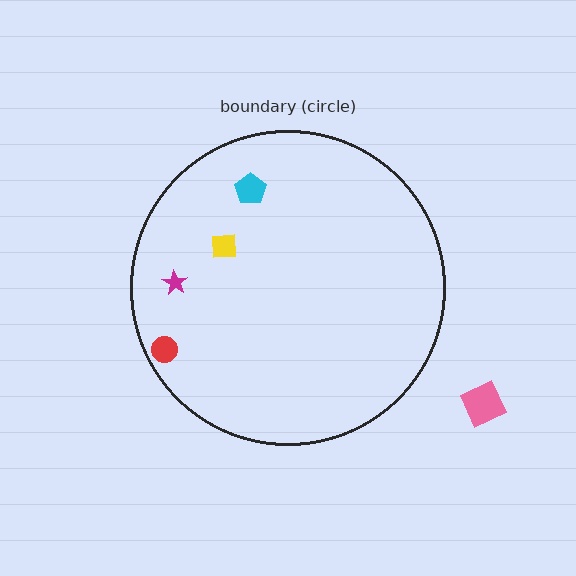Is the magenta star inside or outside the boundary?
Inside.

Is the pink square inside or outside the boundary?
Outside.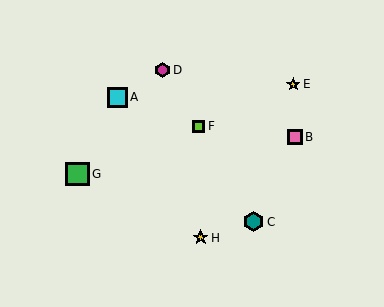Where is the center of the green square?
The center of the green square is at (78, 174).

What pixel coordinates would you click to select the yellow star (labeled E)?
Click at (293, 84) to select the yellow star E.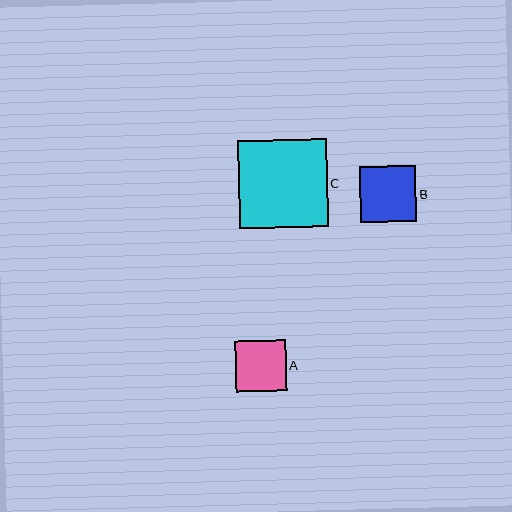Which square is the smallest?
Square A is the smallest with a size of approximately 51 pixels.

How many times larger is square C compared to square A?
Square C is approximately 1.7 times the size of square A.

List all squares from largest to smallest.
From largest to smallest: C, B, A.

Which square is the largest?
Square C is the largest with a size of approximately 89 pixels.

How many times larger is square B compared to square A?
Square B is approximately 1.1 times the size of square A.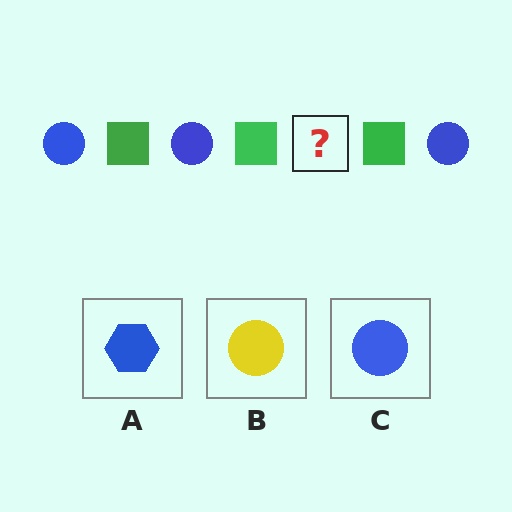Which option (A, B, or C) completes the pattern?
C.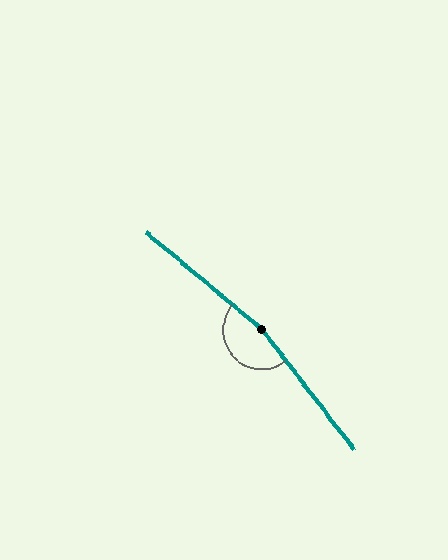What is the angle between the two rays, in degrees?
Approximately 167 degrees.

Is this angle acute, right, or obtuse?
It is obtuse.